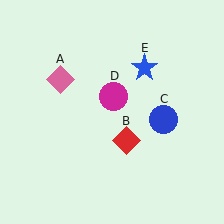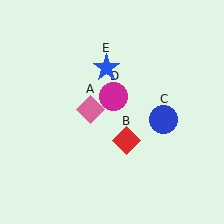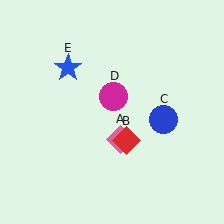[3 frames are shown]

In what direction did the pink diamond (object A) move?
The pink diamond (object A) moved down and to the right.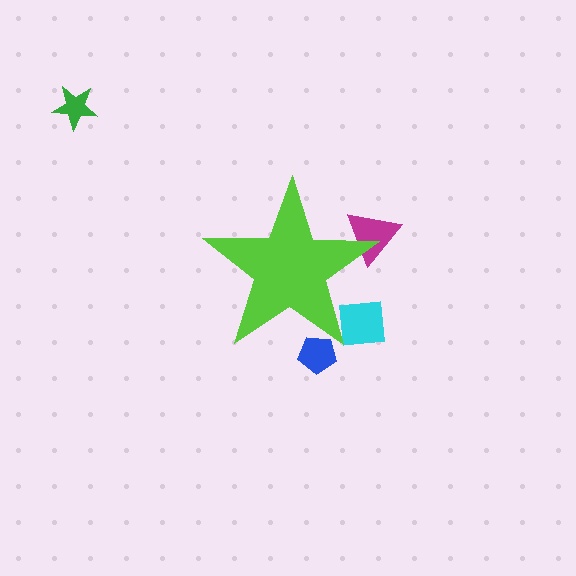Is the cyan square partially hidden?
Yes, the cyan square is partially hidden behind the lime star.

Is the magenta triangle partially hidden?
Yes, the magenta triangle is partially hidden behind the lime star.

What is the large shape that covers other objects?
A lime star.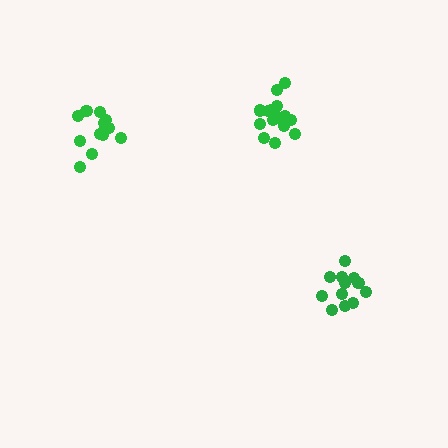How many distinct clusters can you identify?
There are 3 distinct clusters.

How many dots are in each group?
Group 1: 12 dots, Group 2: 13 dots, Group 3: 16 dots (41 total).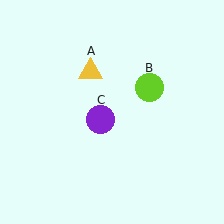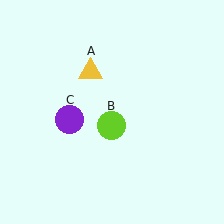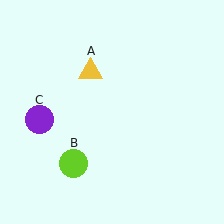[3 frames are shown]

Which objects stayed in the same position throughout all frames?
Yellow triangle (object A) remained stationary.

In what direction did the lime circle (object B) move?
The lime circle (object B) moved down and to the left.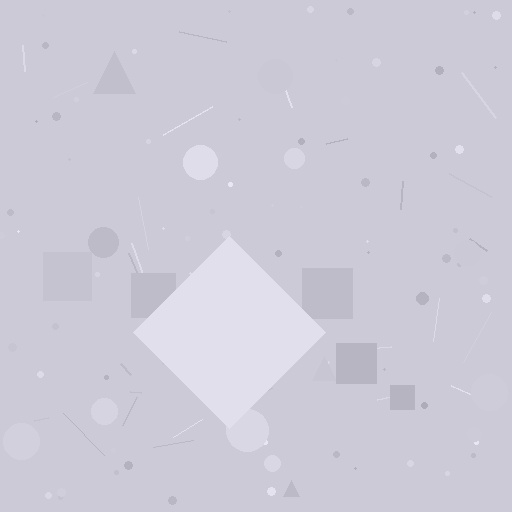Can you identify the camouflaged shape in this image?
The camouflaged shape is a diamond.